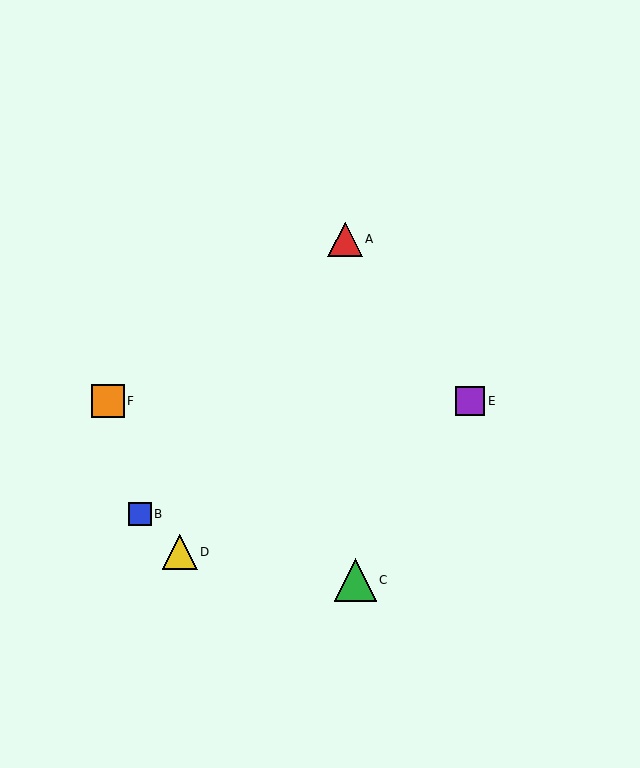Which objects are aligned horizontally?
Objects E, F are aligned horizontally.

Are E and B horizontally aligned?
No, E is at y≈401 and B is at y≈514.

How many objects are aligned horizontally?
2 objects (E, F) are aligned horizontally.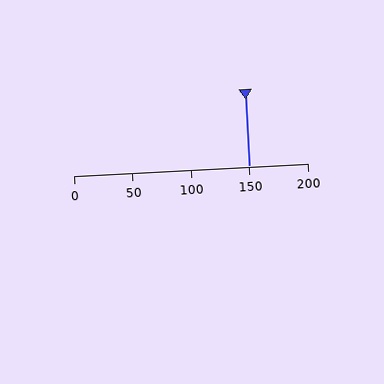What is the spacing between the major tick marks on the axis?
The major ticks are spaced 50 apart.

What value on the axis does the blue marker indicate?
The marker indicates approximately 150.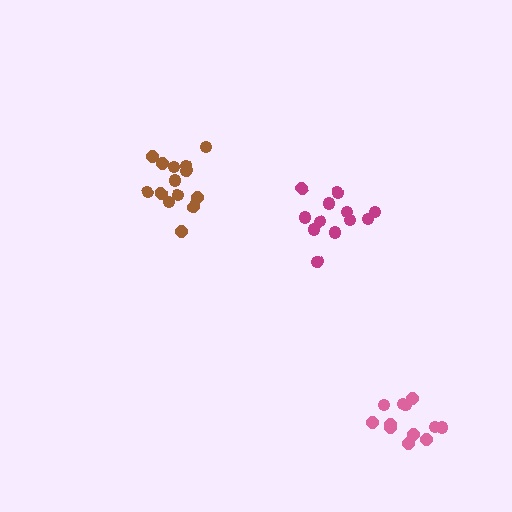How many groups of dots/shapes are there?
There are 3 groups.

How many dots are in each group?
Group 1: 14 dots, Group 2: 12 dots, Group 3: 12 dots (38 total).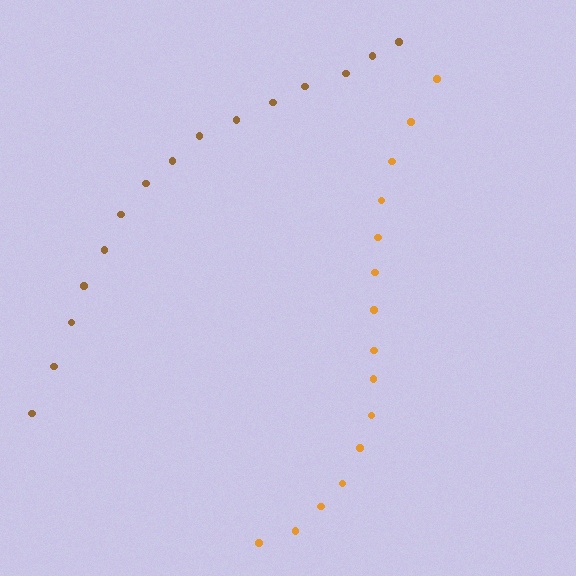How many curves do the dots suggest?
There are 2 distinct paths.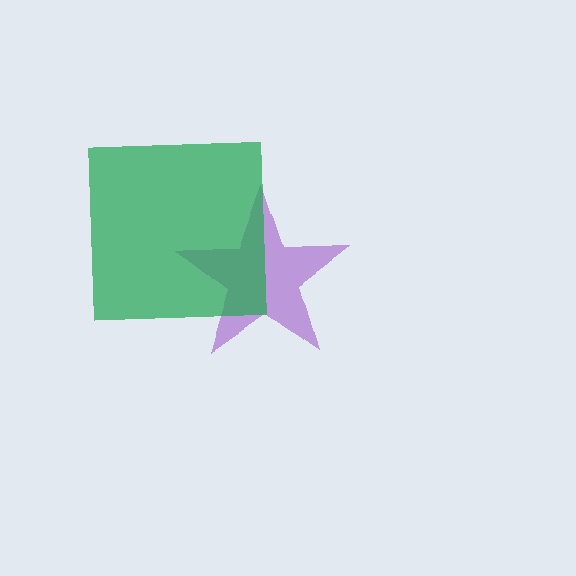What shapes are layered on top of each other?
The layered shapes are: a purple star, a green square.